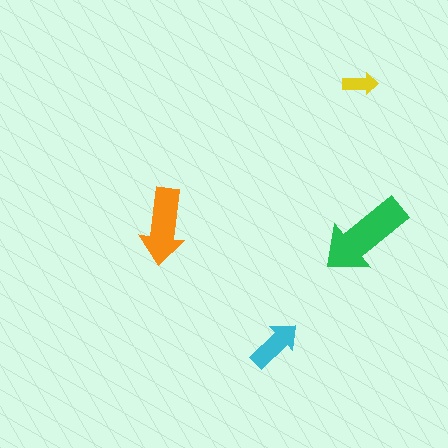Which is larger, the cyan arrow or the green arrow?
The green one.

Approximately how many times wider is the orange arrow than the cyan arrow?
About 1.5 times wider.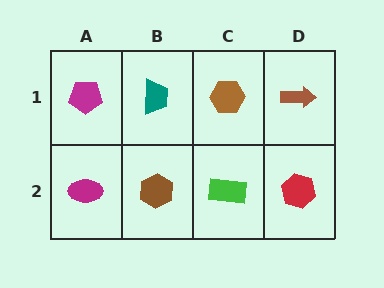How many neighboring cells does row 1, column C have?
3.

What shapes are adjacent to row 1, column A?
A magenta ellipse (row 2, column A), a teal trapezoid (row 1, column B).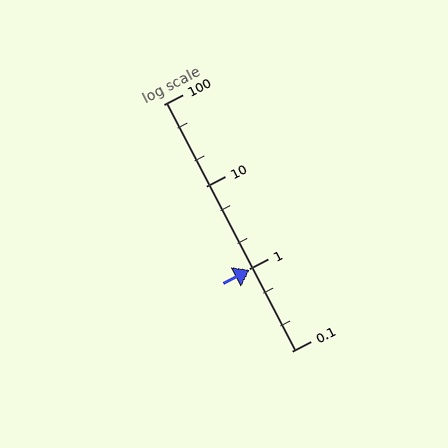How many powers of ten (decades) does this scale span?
The scale spans 3 decades, from 0.1 to 100.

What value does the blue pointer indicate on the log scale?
The pointer indicates approximately 0.97.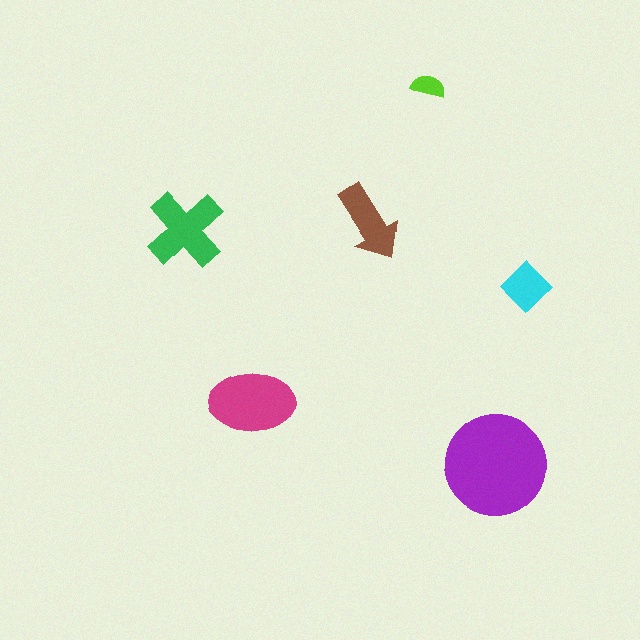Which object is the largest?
The purple circle.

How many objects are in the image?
There are 6 objects in the image.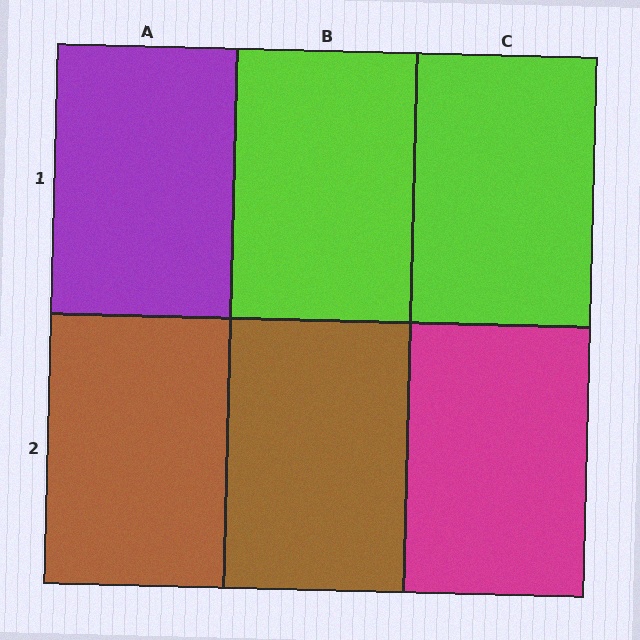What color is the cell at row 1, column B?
Lime.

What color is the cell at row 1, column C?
Lime.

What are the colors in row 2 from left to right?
Brown, brown, magenta.